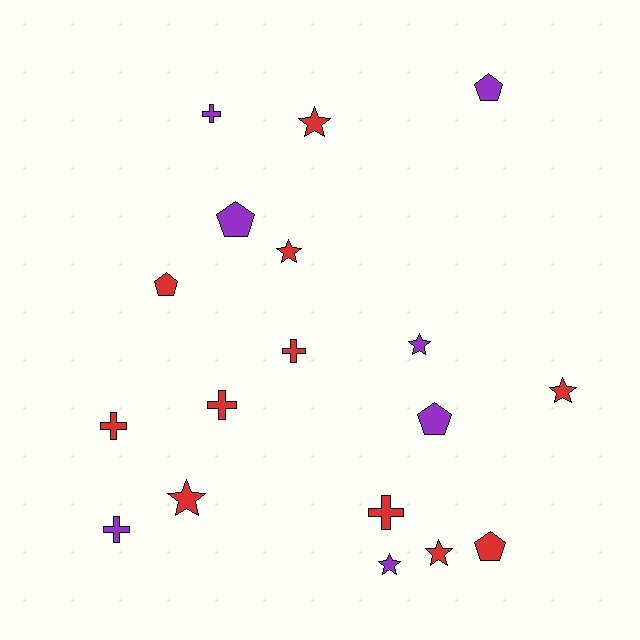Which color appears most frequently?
Red, with 11 objects.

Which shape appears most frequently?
Star, with 7 objects.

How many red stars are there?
There are 5 red stars.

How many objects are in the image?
There are 18 objects.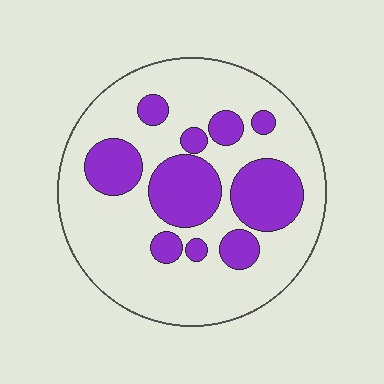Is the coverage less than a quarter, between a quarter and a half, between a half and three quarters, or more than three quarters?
Between a quarter and a half.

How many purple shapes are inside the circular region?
10.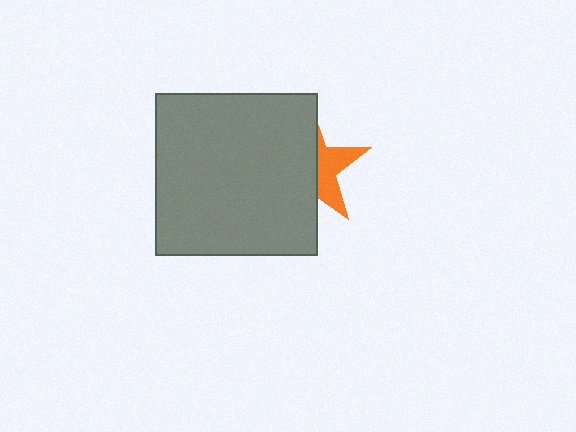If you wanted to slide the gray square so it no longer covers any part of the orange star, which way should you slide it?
Slide it left — that is the most direct way to separate the two shapes.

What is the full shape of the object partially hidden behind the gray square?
The partially hidden object is an orange star.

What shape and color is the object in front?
The object in front is a gray square.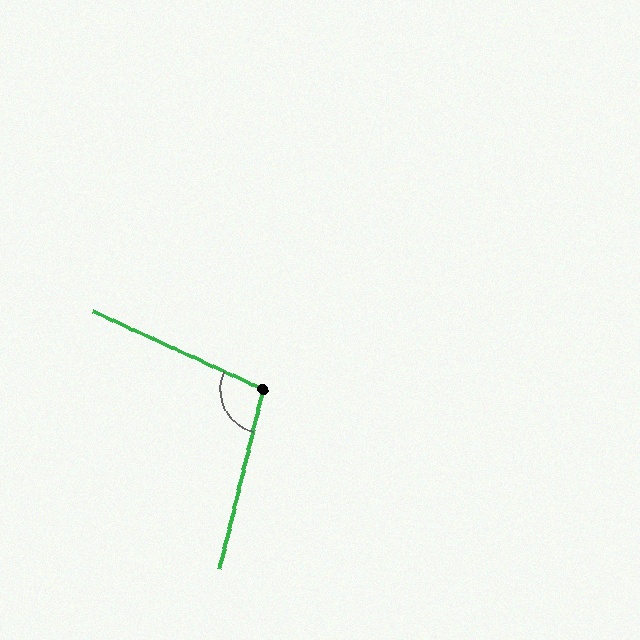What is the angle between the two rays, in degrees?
Approximately 101 degrees.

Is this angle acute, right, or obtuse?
It is obtuse.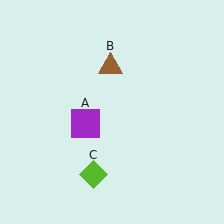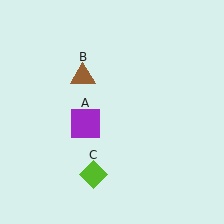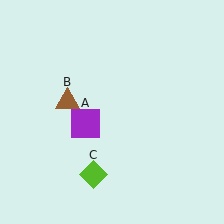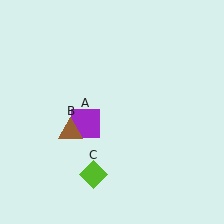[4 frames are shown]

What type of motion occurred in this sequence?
The brown triangle (object B) rotated counterclockwise around the center of the scene.